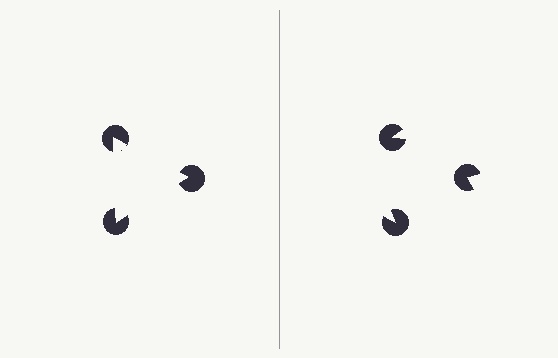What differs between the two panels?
The pac-man discs are positioned identically on both sides; only the wedge orientations differ. On the left they align to a triangle; on the right they are misaligned.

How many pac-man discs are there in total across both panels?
6 — 3 on each side.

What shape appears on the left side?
An illusory triangle.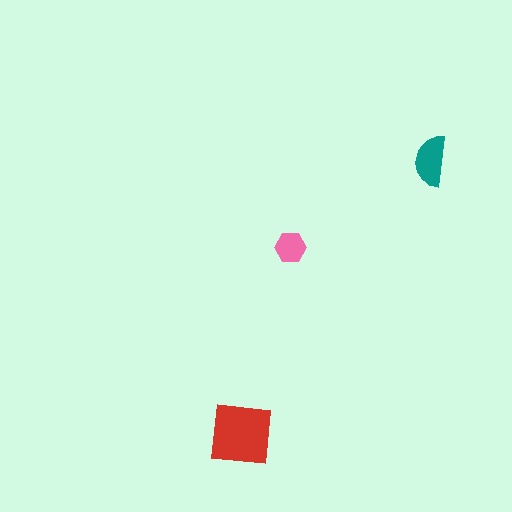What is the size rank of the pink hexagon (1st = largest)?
3rd.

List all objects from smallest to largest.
The pink hexagon, the teal semicircle, the red square.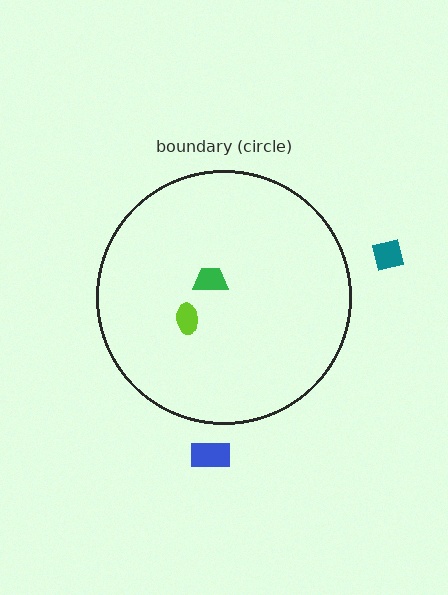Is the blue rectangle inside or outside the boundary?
Outside.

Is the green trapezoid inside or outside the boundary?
Inside.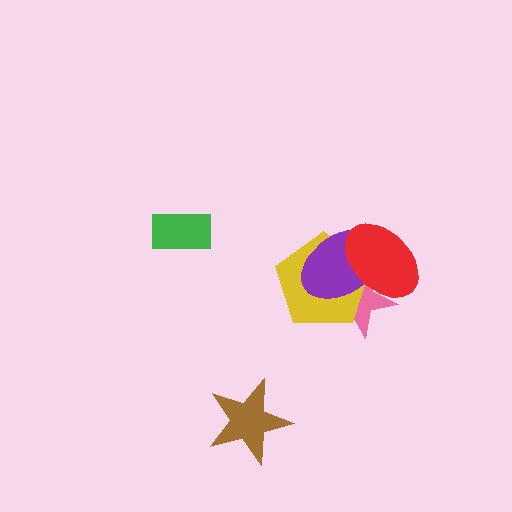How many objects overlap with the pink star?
3 objects overlap with the pink star.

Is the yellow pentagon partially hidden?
Yes, it is partially covered by another shape.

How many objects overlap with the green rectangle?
0 objects overlap with the green rectangle.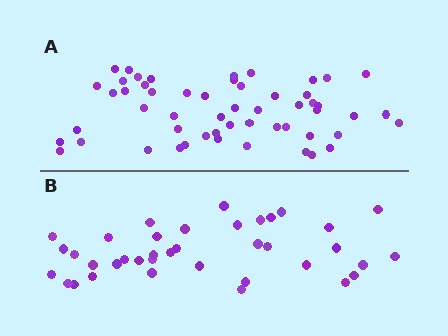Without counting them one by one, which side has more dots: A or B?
Region A (the top region) has more dots.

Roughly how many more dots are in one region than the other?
Region A has approximately 15 more dots than region B.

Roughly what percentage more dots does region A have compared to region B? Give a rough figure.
About 40% more.